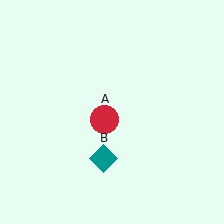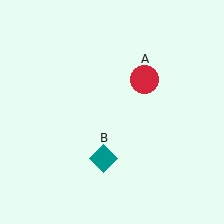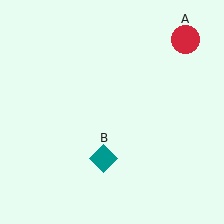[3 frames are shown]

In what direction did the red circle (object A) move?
The red circle (object A) moved up and to the right.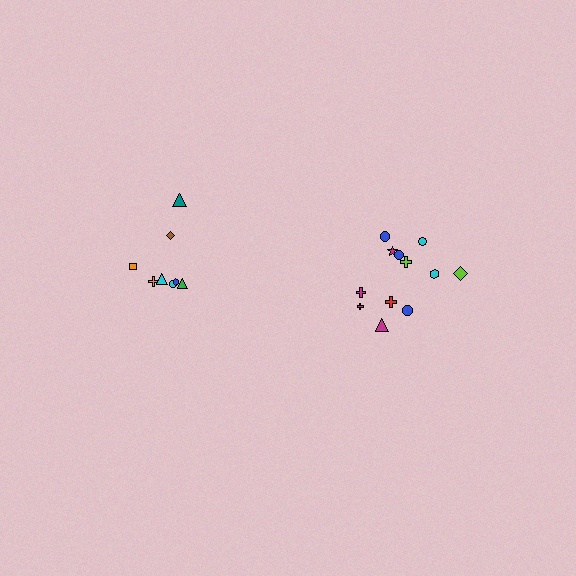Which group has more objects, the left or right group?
The right group.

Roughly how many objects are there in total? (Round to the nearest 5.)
Roughly 20 objects in total.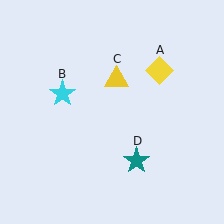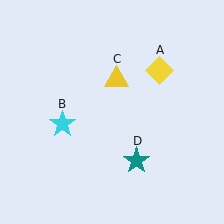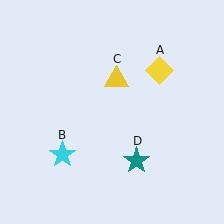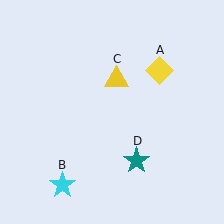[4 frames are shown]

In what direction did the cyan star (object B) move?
The cyan star (object B) moved down.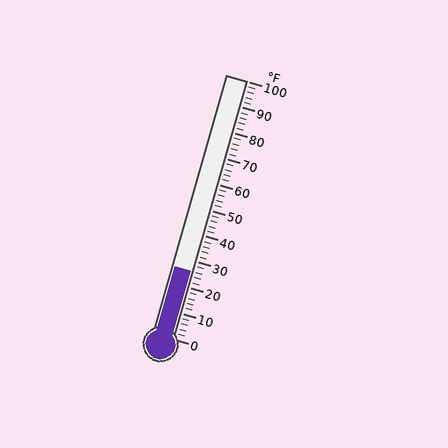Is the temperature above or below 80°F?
The temperature is below 80°F.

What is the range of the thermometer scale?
The thermometer scale ranges from 0°F to 100°F.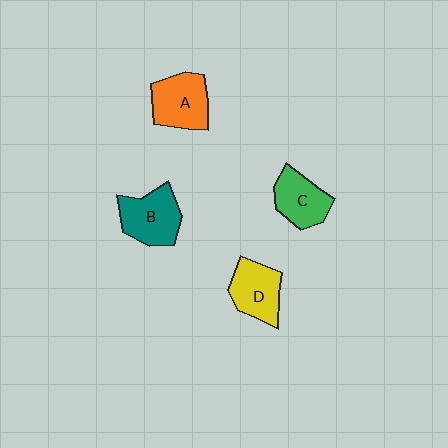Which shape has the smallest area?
Shape C (green).